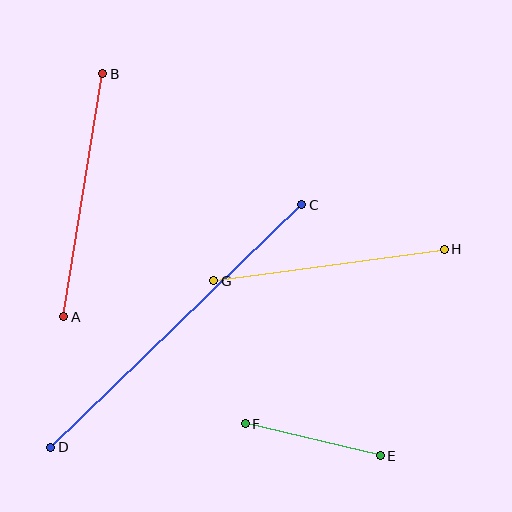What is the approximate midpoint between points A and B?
The midpoint is at approximately (83, 195) pixels.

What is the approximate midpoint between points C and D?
The midpoint is at approximately (176, 326) pixels.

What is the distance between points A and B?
The distance is approximately 246 pixels.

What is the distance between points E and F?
The distance is approximately 139 pixels.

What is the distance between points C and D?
The distance is approximately 349 pixels.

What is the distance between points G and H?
The distance is approximately 233 pixels.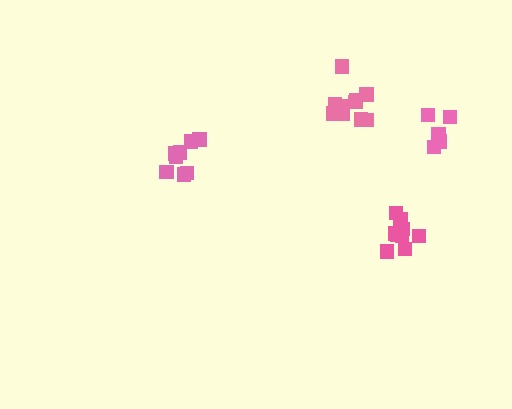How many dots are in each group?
Group 1: 5 dots, Group 2: 9 dots, Group 3: 11 dots, Group 4: 8 dots (33 total).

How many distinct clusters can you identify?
There are 4 distinct clusters.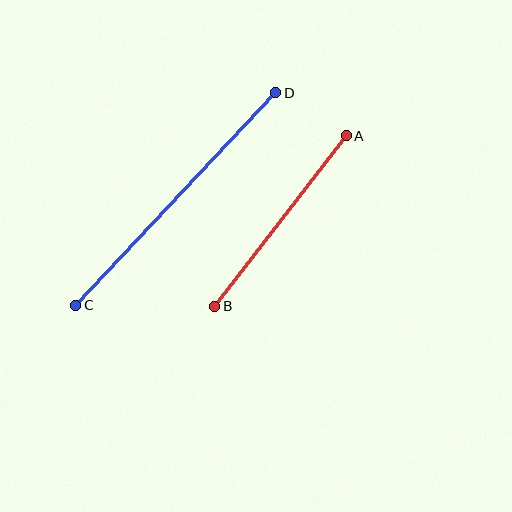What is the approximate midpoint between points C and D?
The midpoint is at approximately (176, 199) pixels.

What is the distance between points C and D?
The distance is approximately 292 pixels.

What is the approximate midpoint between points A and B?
The midpoint is at approximately (281, 221) pixels.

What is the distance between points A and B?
The distance is approximately 215 pixels.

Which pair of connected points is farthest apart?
Points C and D are farthest apart.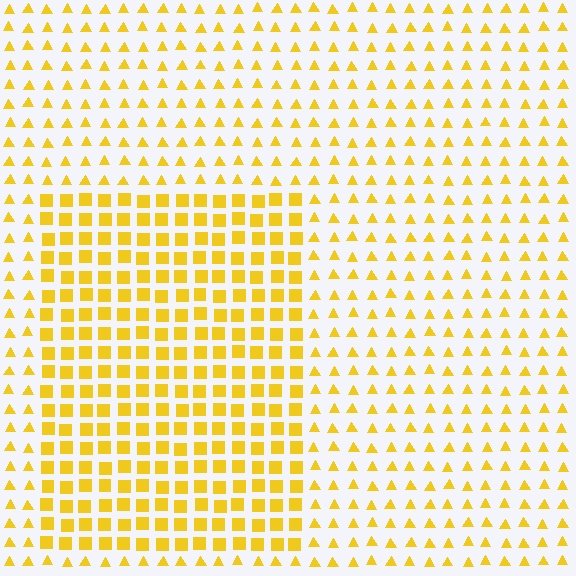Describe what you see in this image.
The image is filled with small yellow elements arranged in a uniform grid. A rectangle-shaped region contains squares, while the surrounding area contains triangles. The boundary is defined purely by the change in element shape.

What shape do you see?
I see a rectangle.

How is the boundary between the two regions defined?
The boundary is defined by a change in element shape: squares inside vs. triangles outside. All elements share the same color and spacing.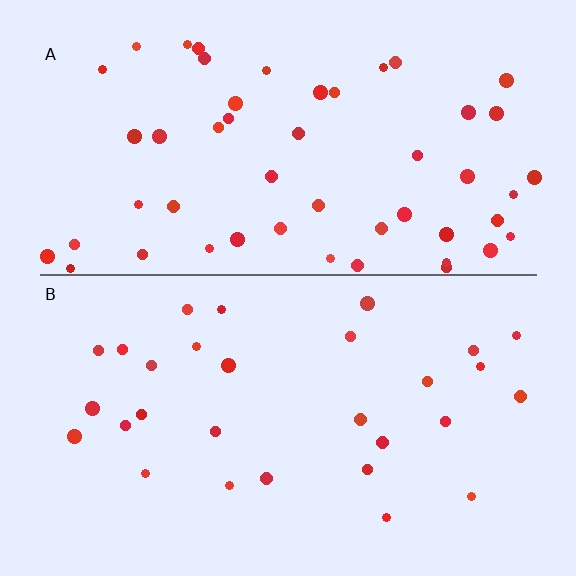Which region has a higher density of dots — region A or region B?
A (the top).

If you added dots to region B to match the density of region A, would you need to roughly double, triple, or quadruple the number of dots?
Approximately double.